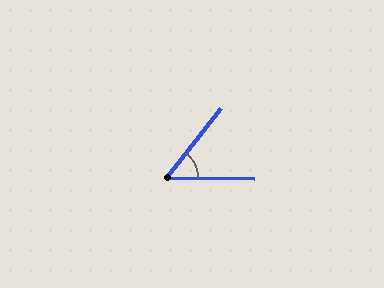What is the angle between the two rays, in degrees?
Approximately 52 degrees.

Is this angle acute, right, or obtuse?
It is acute.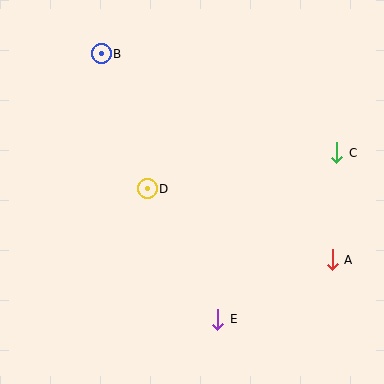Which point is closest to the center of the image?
Point D at (147, 189) is closest to the center.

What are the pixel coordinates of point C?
Point C is at (337, 153).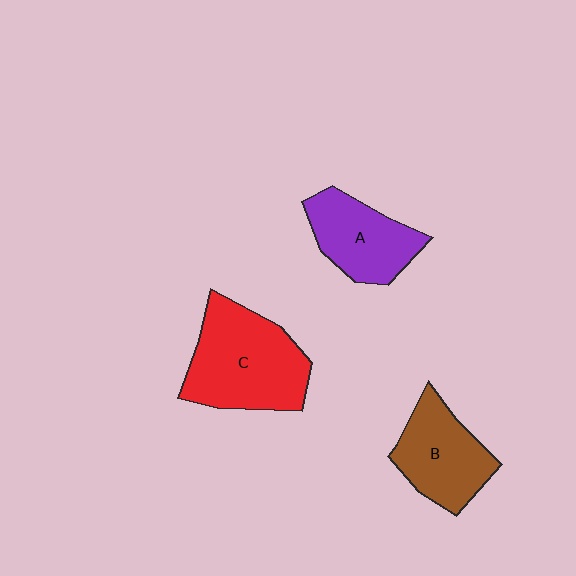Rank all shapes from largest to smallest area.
From largest to smallest: C (red), B (brown), A (purple).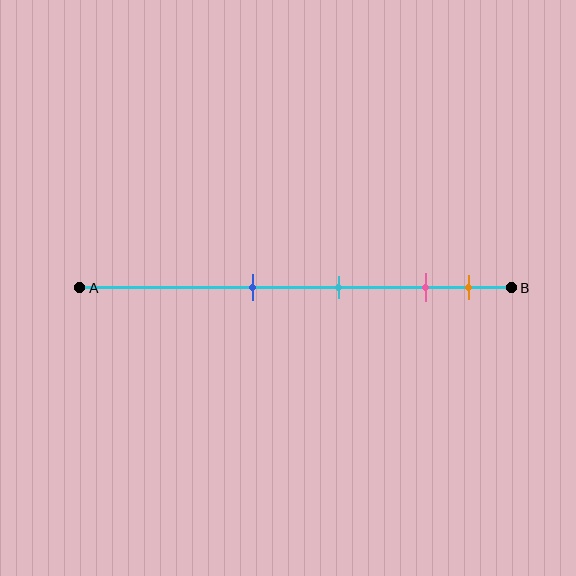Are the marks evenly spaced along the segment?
No, the marks are not evenly spaced.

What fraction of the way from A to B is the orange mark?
The orange mark is approximately 90% (0.9) of the way from A to B.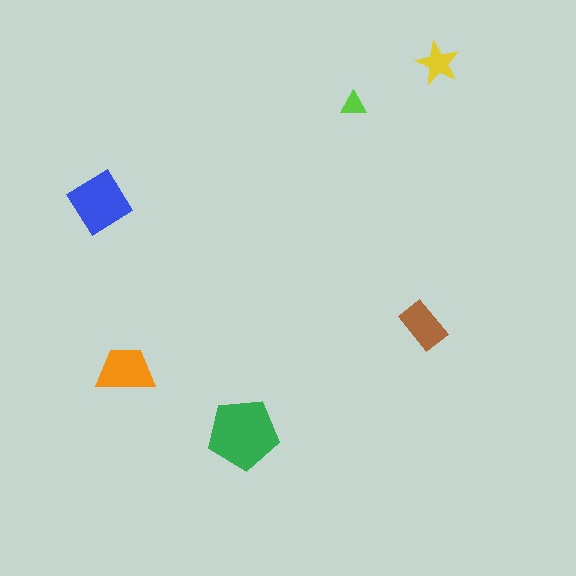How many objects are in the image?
There are 6 objects in the image.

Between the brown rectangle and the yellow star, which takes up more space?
The brown rectangle.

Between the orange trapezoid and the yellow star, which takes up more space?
The orange trapezoid.